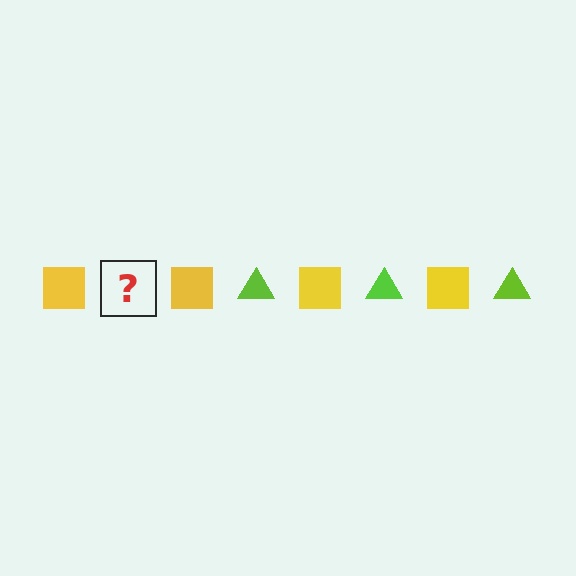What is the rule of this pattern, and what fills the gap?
The rule is that the pattern alternates between yellow square and lime triangle. The gap should be filled with a lime triangle.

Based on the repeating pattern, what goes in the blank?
The blank should be a lime triangle.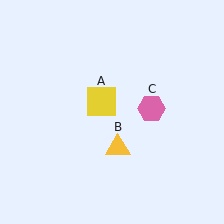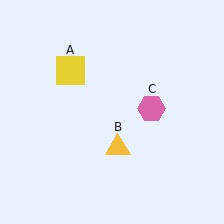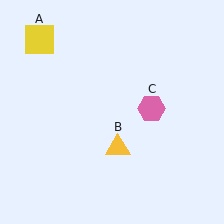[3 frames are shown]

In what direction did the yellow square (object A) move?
The yellow square (object A) moved up and to the left.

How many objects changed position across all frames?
1 object changed position: yellow square (object A).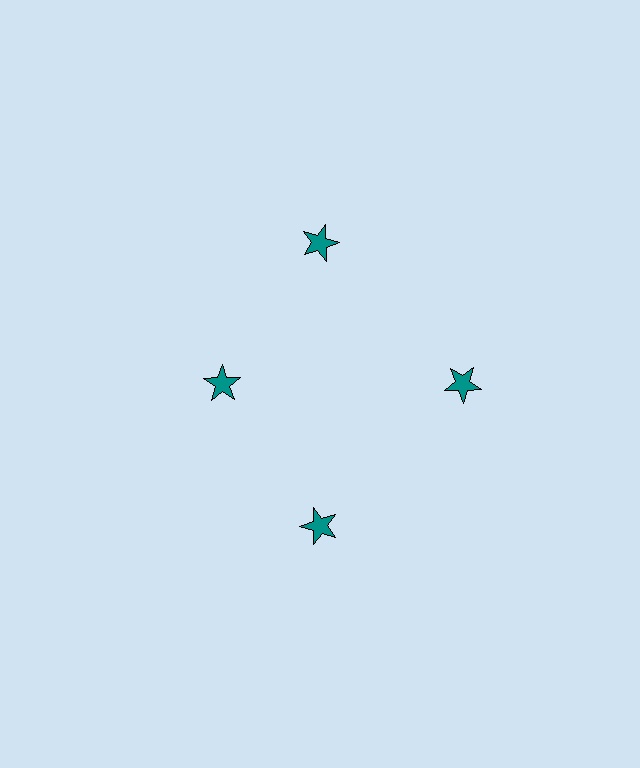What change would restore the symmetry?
The symmetry would be restored by moving it outward, back onto the ring so that all 4 stars sit at equal angles and equal distance from the center.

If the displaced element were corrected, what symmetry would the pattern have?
It would have 4-fold rotational symmetry — the pattern would map onto itself every 90 degrees.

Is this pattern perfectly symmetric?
No. The 4 teal stars are arranged in a ring, but one element near the 9 o'clock position is pulled inward toward the center, breaking the 4-fold rotational symmetry.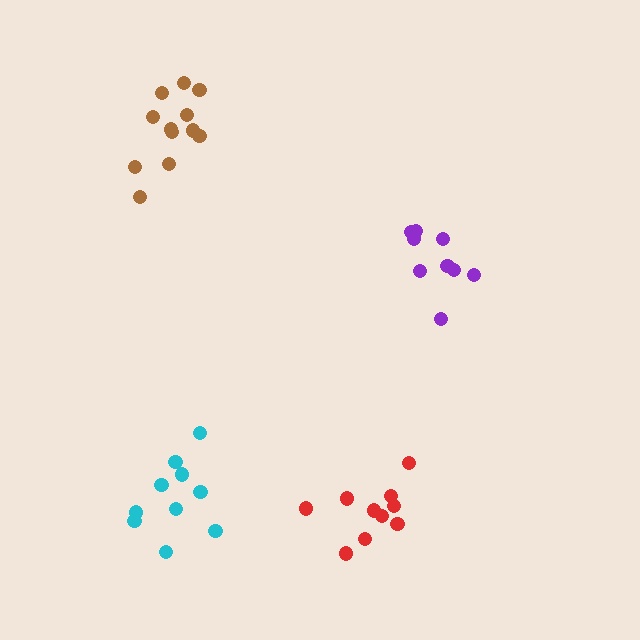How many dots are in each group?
Group 1: 9 dots, Group 2: 12 dots, Group 3: 10 dots, Group 4: 10 dots (41 total).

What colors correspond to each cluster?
The clusters are colored: purple, brown, cyan, red.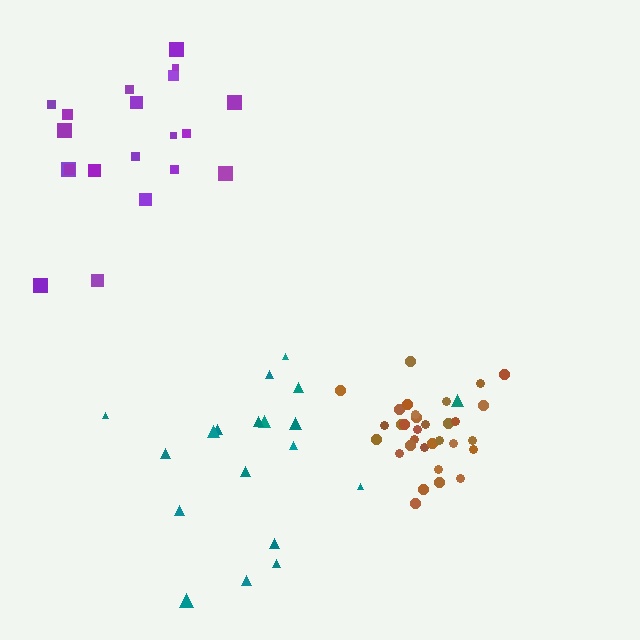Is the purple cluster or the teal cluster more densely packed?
Teal.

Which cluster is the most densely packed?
Brown.